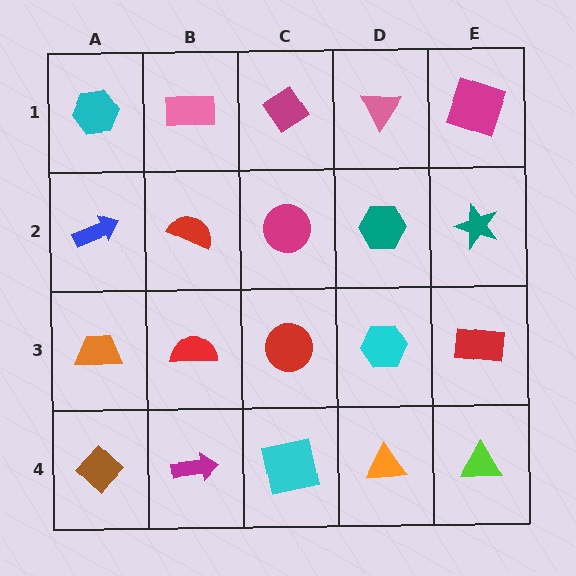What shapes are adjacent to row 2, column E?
A magenta square (row 1, column E), a red rectangle (row 3, column E), a teal hexagon (row 2, column D).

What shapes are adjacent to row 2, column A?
A cyan hexagon (row 1, column A), an orange trapezoid (row 3, column A), a red semicircle (row 2, column B).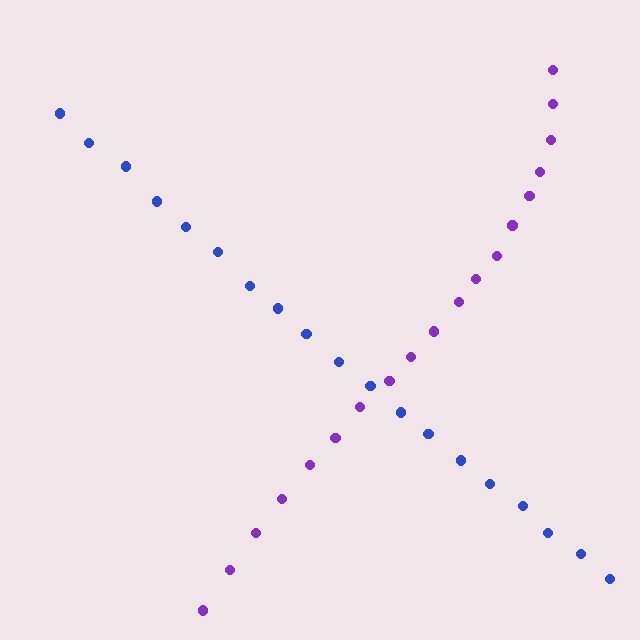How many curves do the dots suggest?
There are 2 distinct paths.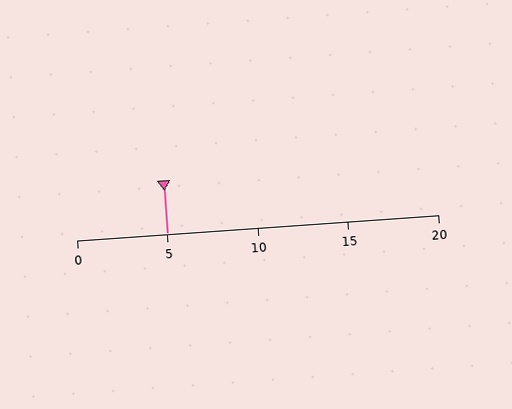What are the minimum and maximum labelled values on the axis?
The axis runs from 0 to 20.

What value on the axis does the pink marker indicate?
The marker indicates approximately 5.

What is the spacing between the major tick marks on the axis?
The major ticks are spaced 5 apart.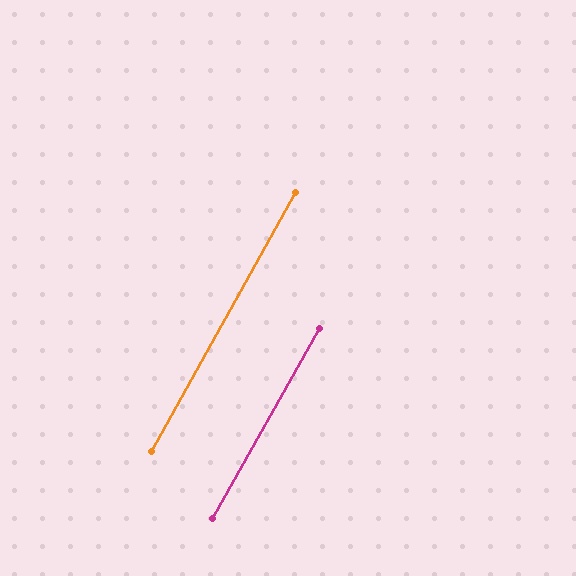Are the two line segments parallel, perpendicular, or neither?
Parallel — their directions differ by only 0.5°.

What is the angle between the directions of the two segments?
Approximately 1 degree.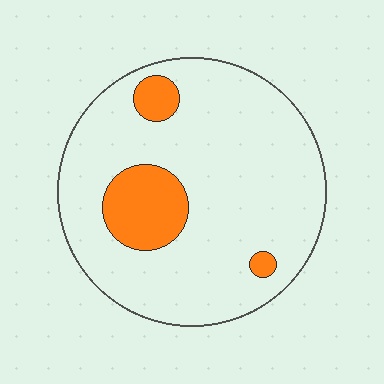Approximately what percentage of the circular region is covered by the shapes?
Approximately 15%.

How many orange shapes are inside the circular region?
3.